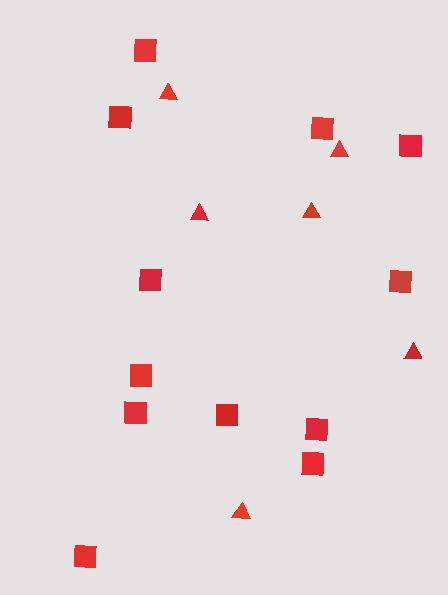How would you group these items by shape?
There are 2 groups: one group of squares (12) and one group of triangles (6).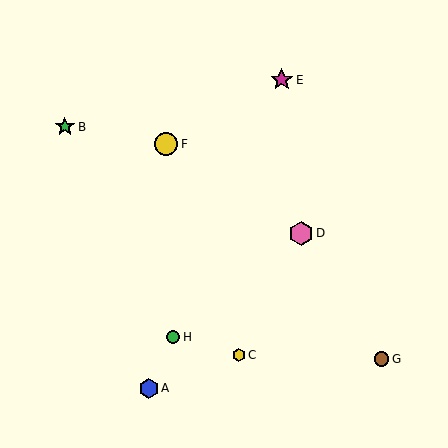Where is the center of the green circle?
The center of the green circle is at (173, 337).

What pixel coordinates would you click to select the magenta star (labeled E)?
Click at (282, 80) to select the magenta star E.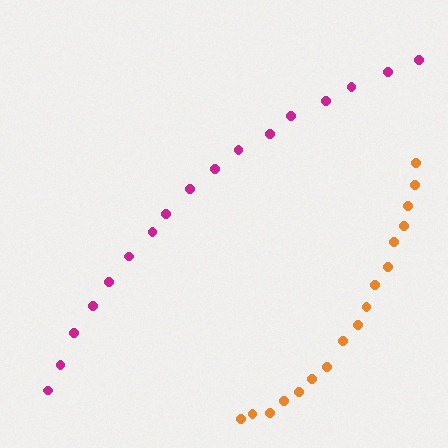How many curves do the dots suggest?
There are 2 distinct paths.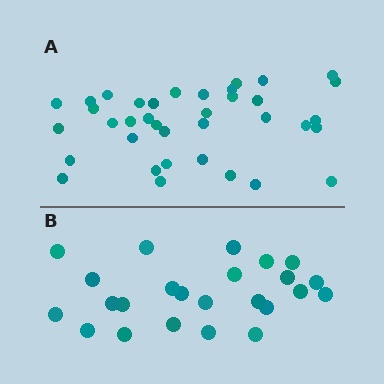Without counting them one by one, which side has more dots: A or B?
Region A (the top region) has more dots.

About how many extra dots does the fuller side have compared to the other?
Region A has approximately 15 more dots than region B.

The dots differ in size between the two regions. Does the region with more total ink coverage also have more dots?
No. Region B has more total ink coverage because its dots are larger, but region A actually contains more individual dots. Total area can be misleading — the number of items is what matters here.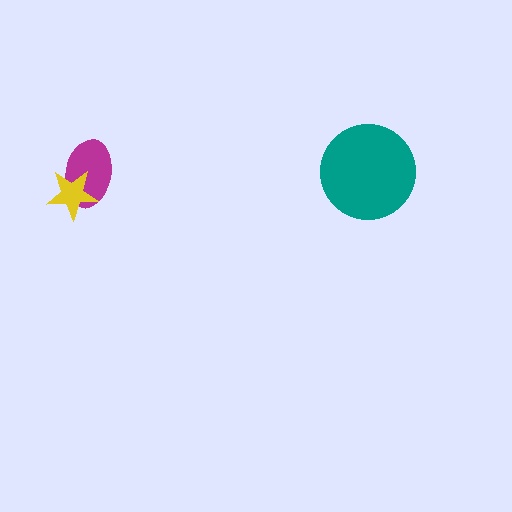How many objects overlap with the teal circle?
0 objects overlap with the teal circle.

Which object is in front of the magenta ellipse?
The yellow star is in front of the magenta ellipse.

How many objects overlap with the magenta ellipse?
1 object overlaps with the magenta ellipse.